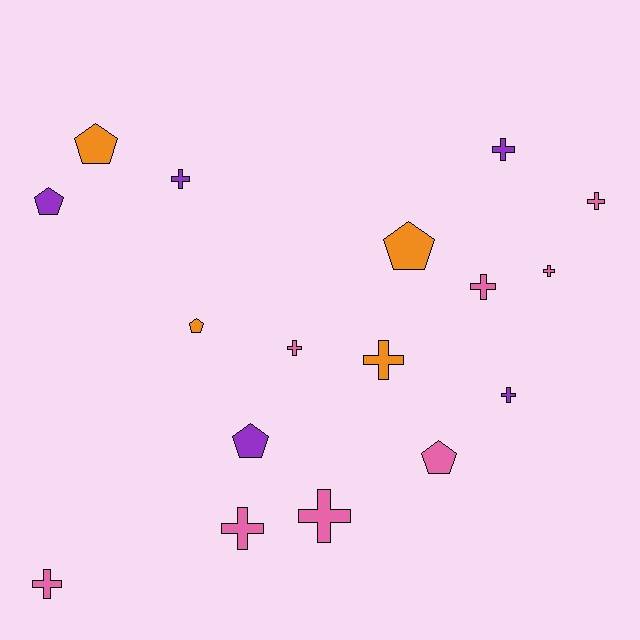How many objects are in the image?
There are 17 objects.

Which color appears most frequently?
Pink, with 8 objects.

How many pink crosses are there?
There are 7 pink crosses.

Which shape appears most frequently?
Cross, with 11 objects.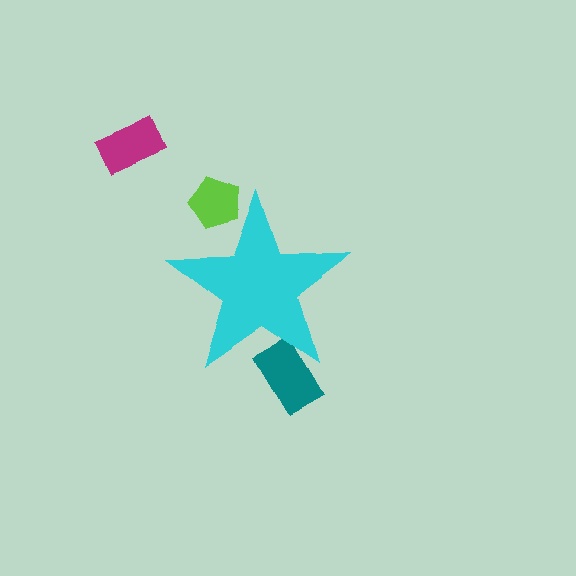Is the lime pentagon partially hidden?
Yes, the lime pentagon is partially hidden behind the cyan star.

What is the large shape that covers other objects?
A cyan star.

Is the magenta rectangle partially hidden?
No, the magenta rectangle is fully visible.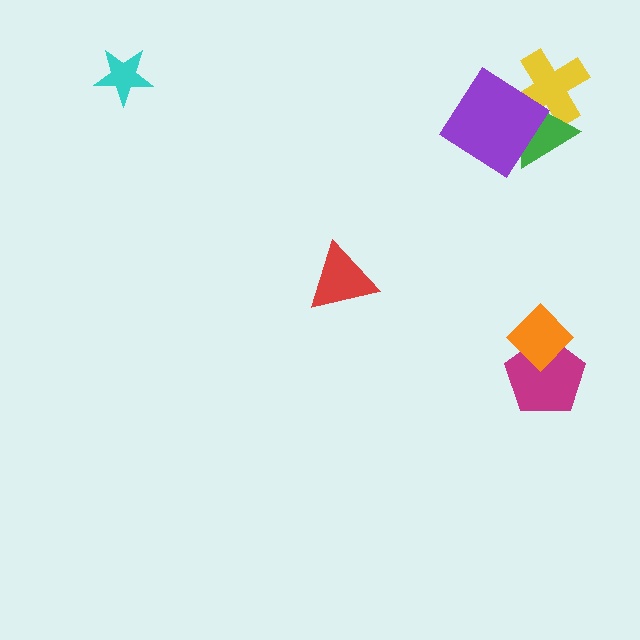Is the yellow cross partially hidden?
Yes, it is partially covered by another shape.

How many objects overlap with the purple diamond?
2 objects overlap with the purple diamond.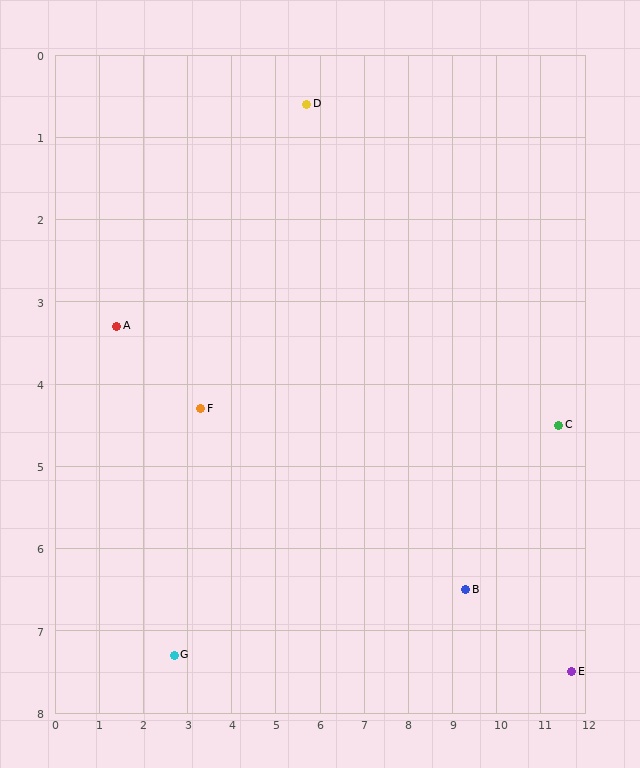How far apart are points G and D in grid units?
Points G and D are about 7.3 grid units apart.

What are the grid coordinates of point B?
Point B is at approximately (9.3, 6.5).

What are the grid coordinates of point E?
Point E is at approximately (11.7, 7.5).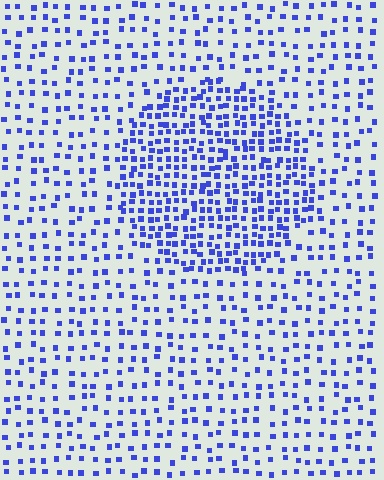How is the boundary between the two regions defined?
The boundary is defined by a change in element density (approximately 2.2x ratio). All elements are the same color, size, and shape.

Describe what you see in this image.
The image contains small blue elements arranged at two different densities. A circle-shaped region is visible where the elements are more densely packed than the surrounding area.